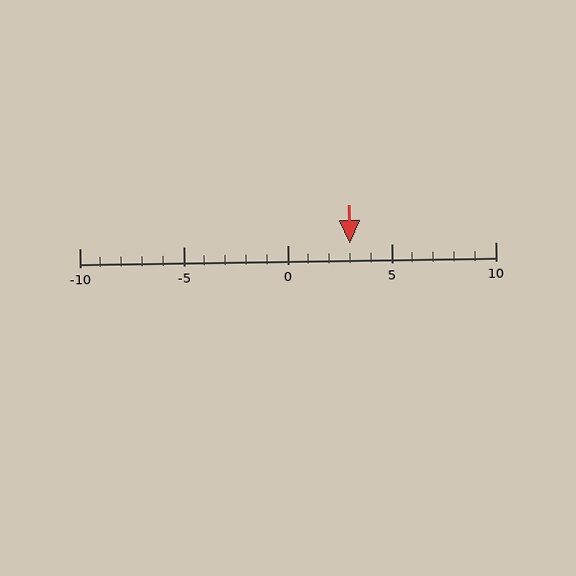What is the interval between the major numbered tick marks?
The major tick marks are spaced 5 units apart.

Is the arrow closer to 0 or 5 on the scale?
The arrow is closer to 5.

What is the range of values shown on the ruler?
The ruler shows values from -10 to 10.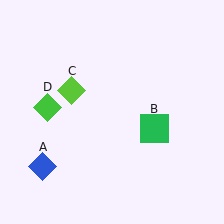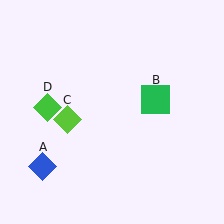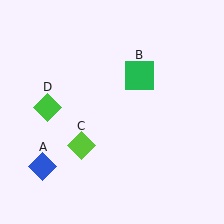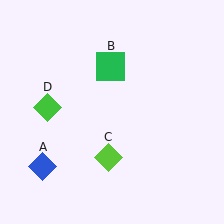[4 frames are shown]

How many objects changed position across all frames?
2 objects changed position: green square (object B), lime diamond (object C).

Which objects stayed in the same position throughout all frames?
Blue diamond (object A) and green diamond (object D) remained stationary.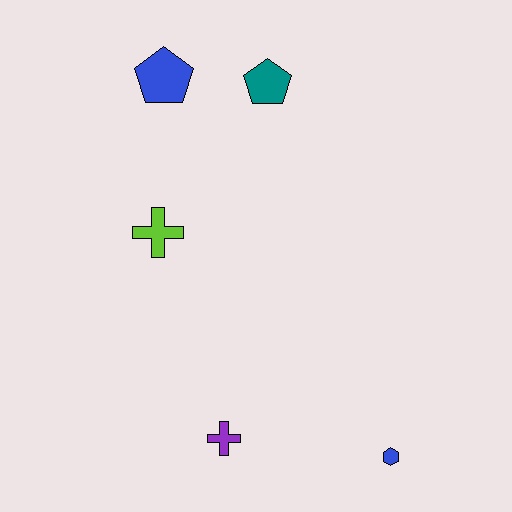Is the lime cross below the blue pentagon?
Yes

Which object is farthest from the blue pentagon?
The blue hexagon is farthest from the blue pentagon.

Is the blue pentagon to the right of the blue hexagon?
No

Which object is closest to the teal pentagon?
The blue pentagon is closest to the teal pentagon.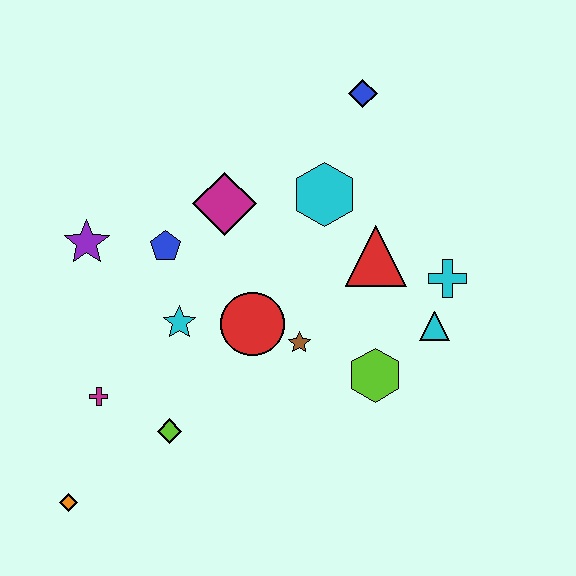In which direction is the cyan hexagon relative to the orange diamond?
The cyan hexagon is above the orange diamond.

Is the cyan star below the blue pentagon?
Yes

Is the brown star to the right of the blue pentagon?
Yes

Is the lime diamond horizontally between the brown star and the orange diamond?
Yes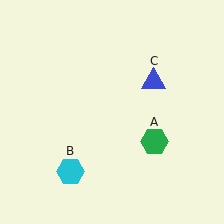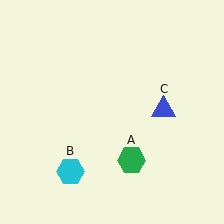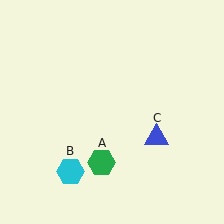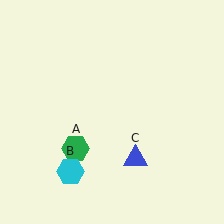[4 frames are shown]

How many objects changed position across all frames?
2 objects changed position: green hexagon (object A), blue triangle (object C).